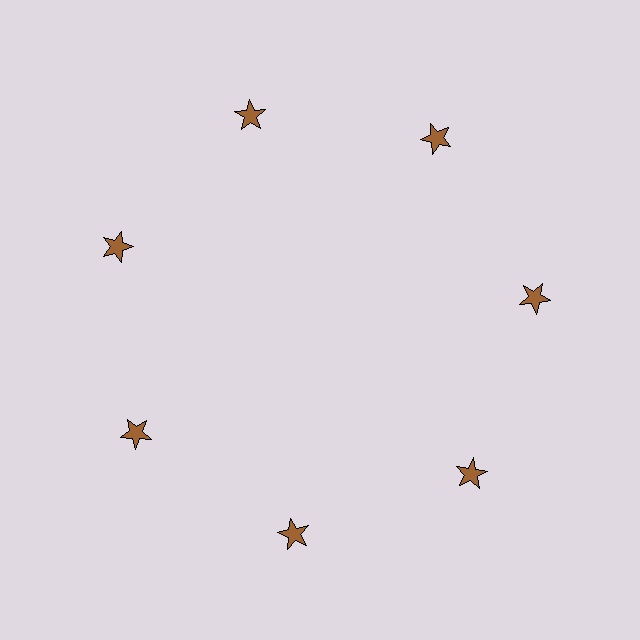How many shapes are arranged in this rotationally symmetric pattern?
There are 7 shapes, arranged in 7 groups of 1.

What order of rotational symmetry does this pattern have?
This pattern has 7-fold rotational symmetry.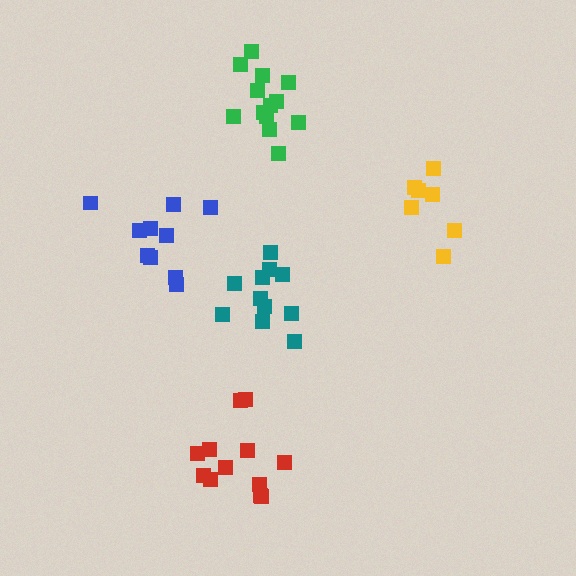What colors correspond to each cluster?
The clusters are colored: green, yellow, blue, red, teal.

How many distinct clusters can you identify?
There are 5 distinct clusters.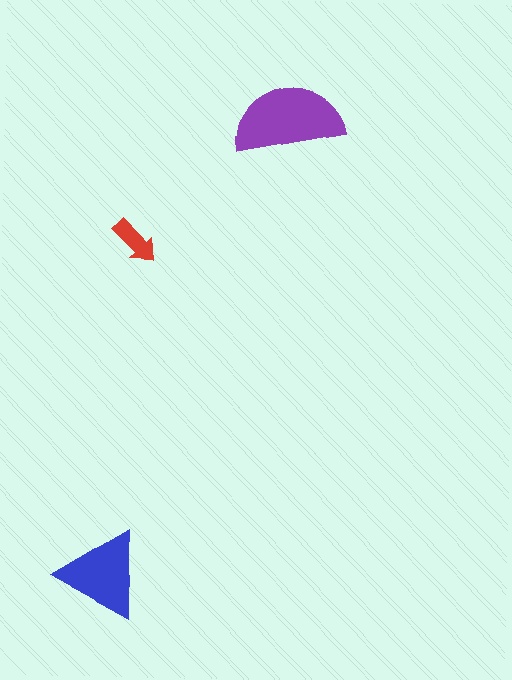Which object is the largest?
The purple semicircle.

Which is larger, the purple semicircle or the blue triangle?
The purple semicircle.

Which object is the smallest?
The red arrow.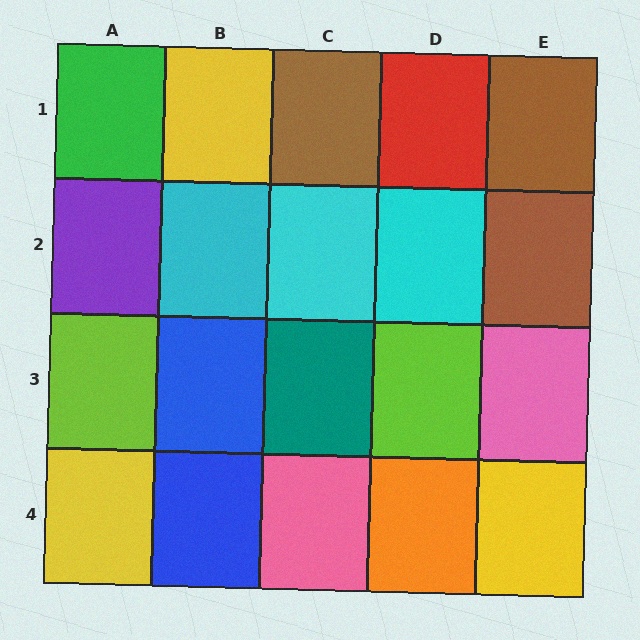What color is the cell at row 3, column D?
Lime.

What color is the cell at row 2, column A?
Purple.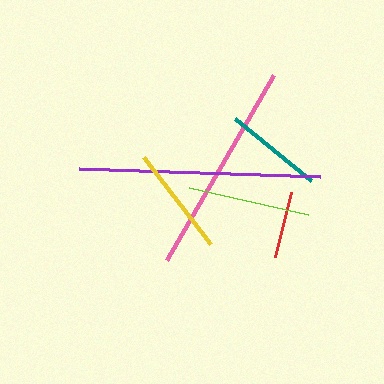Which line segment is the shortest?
The red line is the shortest at approximately 67 pixels.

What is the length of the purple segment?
The purple segment is approximately 242 pixels long.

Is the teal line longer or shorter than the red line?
The teal line is longer than the red line.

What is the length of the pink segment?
The pink segment is approximately 214 pixels long.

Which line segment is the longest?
The purple line is the longest at approximately 242 pixels.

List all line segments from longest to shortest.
From longest to shortest: purple, pink, lime, yellow, teal, red.